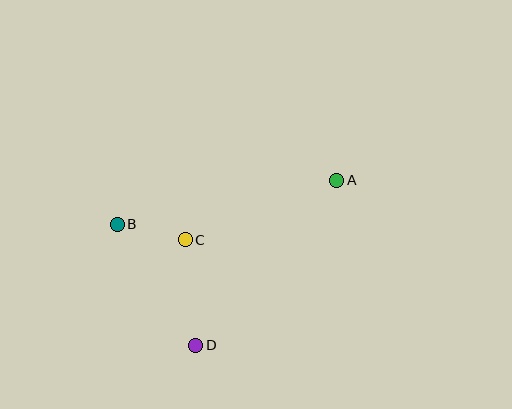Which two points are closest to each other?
Points B and C are closest to each other.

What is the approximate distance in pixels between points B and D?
The distance between B and D is approximately 144 pixels.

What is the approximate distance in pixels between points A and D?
The distance between A and D is approximately 217 pixels.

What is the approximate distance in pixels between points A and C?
The distance between A and C is approximately 163 pixels.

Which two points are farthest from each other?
Points A and B are farthest from each other.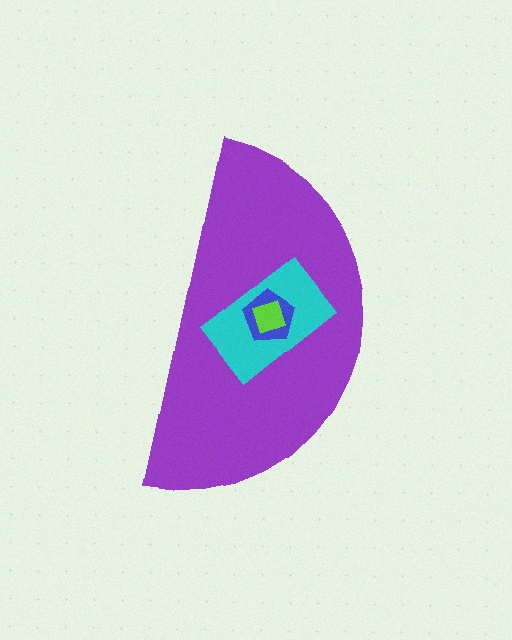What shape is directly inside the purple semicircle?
The cyan rectangle.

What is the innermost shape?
The lime square.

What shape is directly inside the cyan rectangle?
The blue pentagon.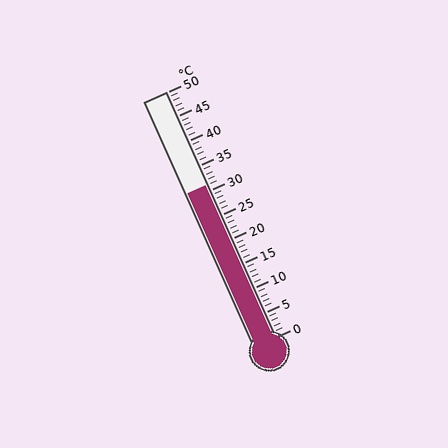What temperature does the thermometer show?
The thermometer shows approximately 31°C.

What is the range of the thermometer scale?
The thermometer scale ranges from 0°C to 50°C.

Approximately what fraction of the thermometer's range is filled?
The thermometer is filled to approximately 60% of its range.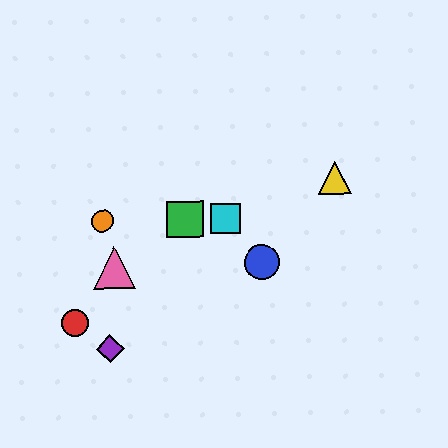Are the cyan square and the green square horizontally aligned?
Yes, both are at y≈218.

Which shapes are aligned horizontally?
The green square, the orange circle, the cyan square are aligned horizontally.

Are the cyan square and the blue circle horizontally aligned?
No, the cyan square is at y≈218 and the blue circle is at y≈262.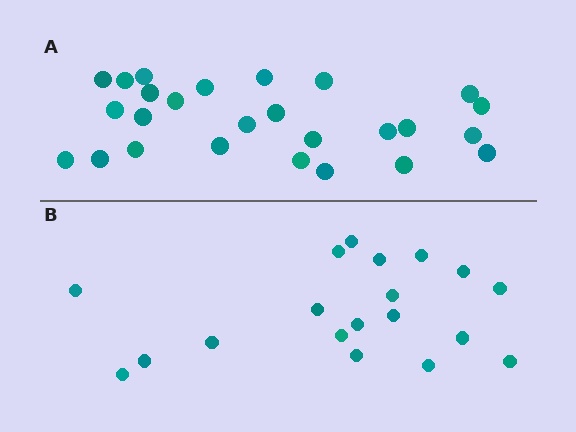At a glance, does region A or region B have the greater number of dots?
Region A (the top region) has more dots.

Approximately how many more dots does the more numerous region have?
Region A has roughly 8 or so more dots than region B.